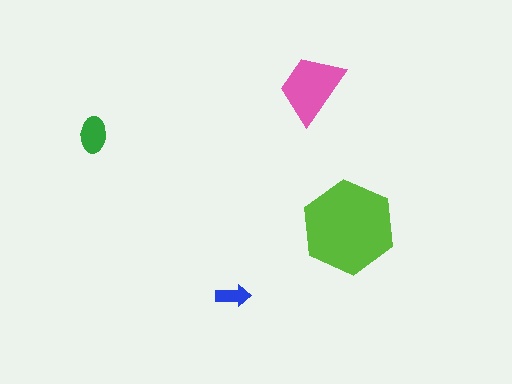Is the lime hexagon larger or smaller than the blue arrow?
Larger.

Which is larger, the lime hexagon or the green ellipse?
The lime hexagon.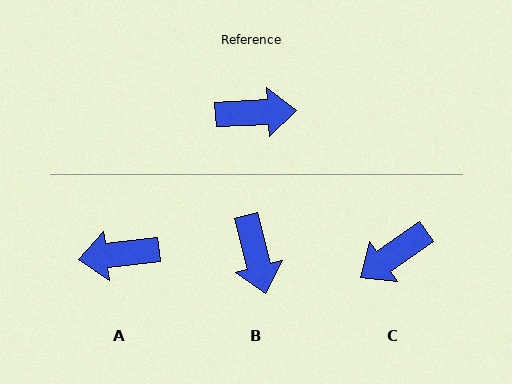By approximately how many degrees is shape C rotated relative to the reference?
Approximately 148 degrees clockwise.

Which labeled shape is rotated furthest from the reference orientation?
A, about 176 degrees away.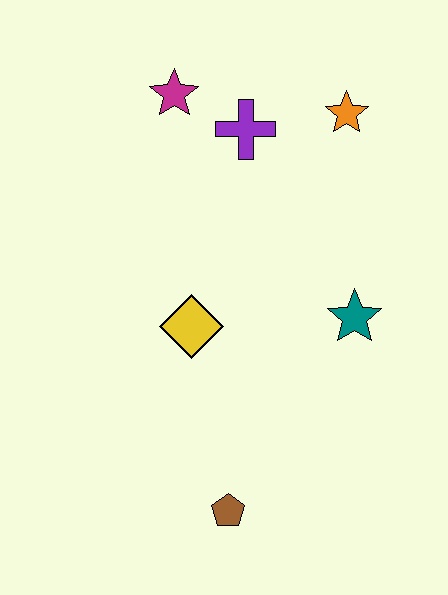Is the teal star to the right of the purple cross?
Yes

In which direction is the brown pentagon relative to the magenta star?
The brown pentagon is below the magenta star.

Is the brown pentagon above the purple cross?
No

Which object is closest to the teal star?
The yellow diamond is closest to the teal star.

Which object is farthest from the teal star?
The magenta star is farthest from the teal star.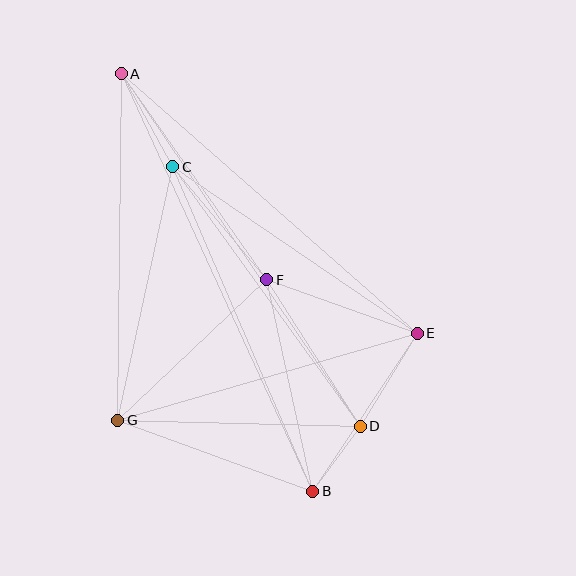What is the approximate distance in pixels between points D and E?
The distance between D and E is approximately 109 pixels.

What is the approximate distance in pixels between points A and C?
The distance between A and C is approximately 107 pixels.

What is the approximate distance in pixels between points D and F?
The distance between D and F is approximately 174 pixels.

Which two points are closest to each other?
Points B and D are closest to each other.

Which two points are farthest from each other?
Points A and B are farthest from each other.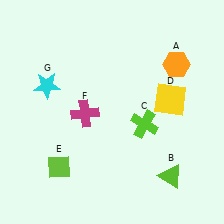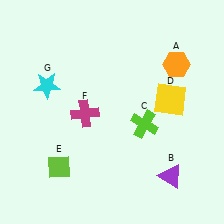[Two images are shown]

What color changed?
The triangle (B) changed from lime in Image 1 to purple in Image 2.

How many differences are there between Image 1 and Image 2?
There is 1 difference between the two images.